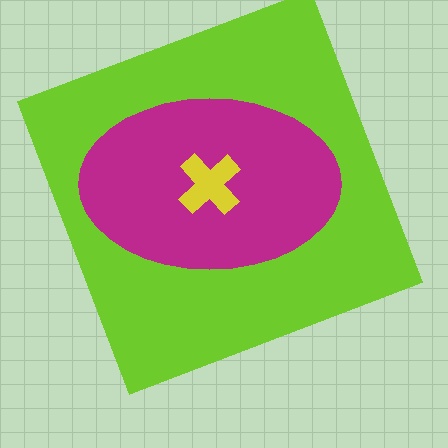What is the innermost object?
The yellow cross.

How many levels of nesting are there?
3.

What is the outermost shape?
The lime square.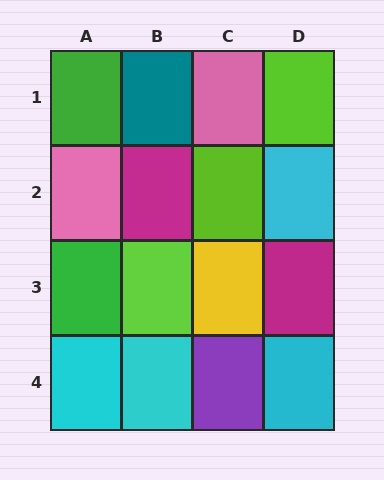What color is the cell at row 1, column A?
Green.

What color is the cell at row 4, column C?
Purple.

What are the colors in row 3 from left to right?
Green, lime, yellow, magenta.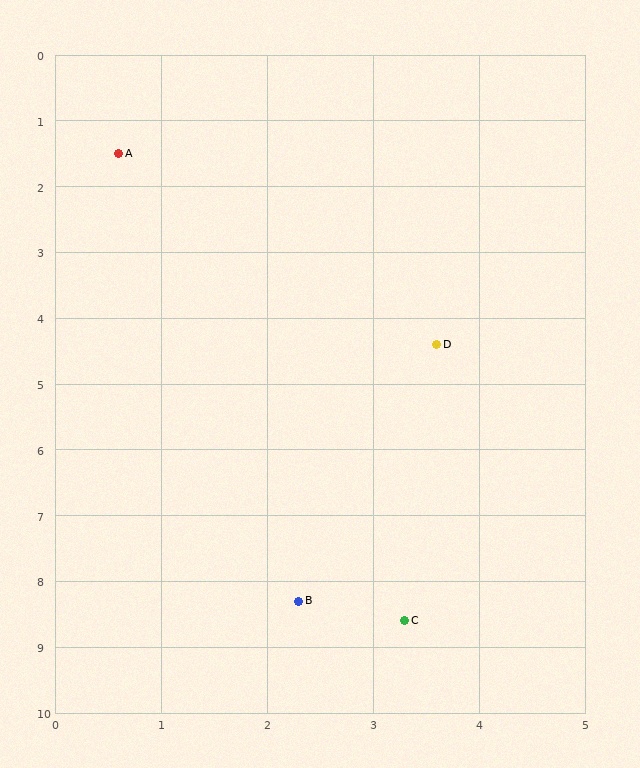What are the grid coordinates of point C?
Point C is at approximately (3.3, 8.6).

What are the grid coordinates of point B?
Point B is at approximately (2.3, 8.3).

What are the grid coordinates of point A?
Point A is at approximately (0.6, 1.5).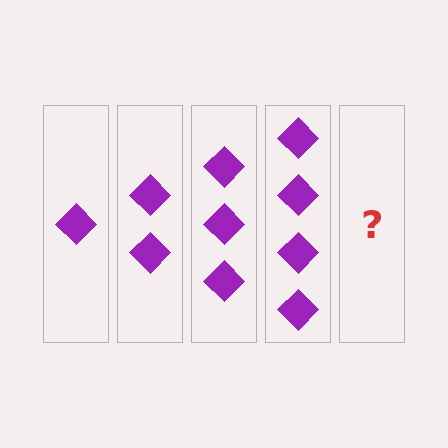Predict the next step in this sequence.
The next step is 5 diamonds.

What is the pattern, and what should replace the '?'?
The pattern is that each step adds one more diamond. The '?' should be 5 diamonds.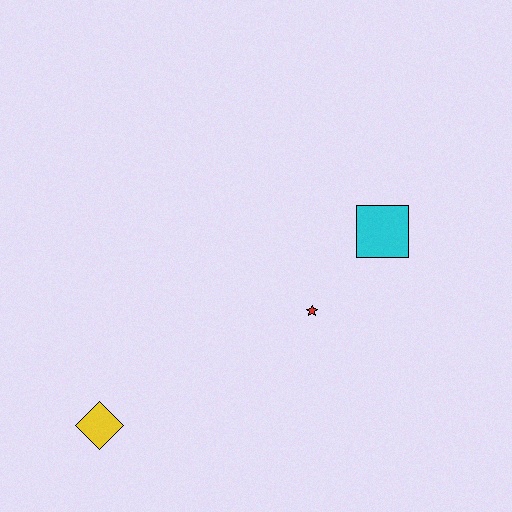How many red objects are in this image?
There is 1 red object.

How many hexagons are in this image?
There are no hexagons.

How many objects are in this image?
There are 3 objects.